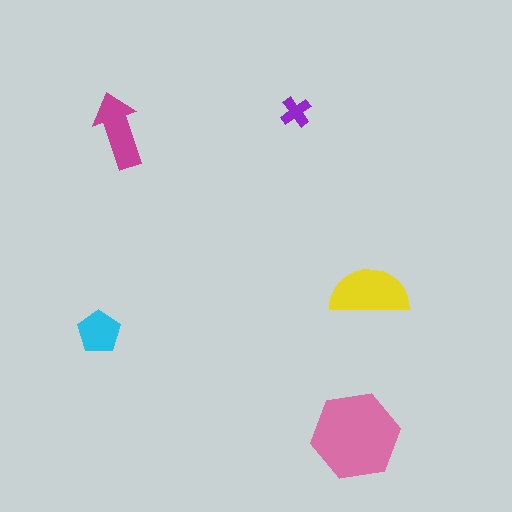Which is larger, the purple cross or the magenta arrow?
The magenta arrow.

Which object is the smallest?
The purple cross.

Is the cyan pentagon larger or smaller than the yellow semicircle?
Smaller.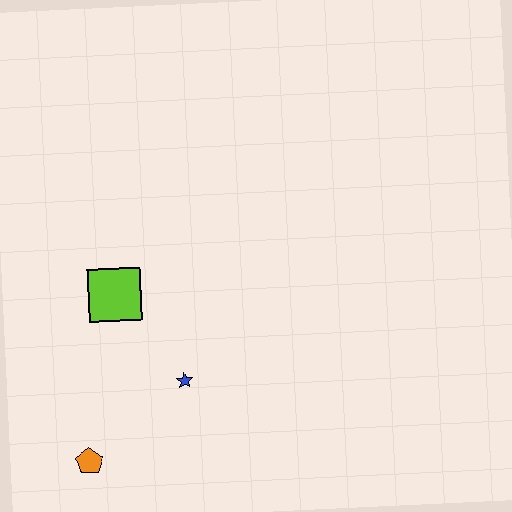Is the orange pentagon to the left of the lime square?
Yes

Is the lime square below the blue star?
No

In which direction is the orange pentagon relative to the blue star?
The orange pentagon is to the left of the blue star.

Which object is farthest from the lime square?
The orange pentagon is farthest from the lime square.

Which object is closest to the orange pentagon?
The blue star is closest to the orange pentagon.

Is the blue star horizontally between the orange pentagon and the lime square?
No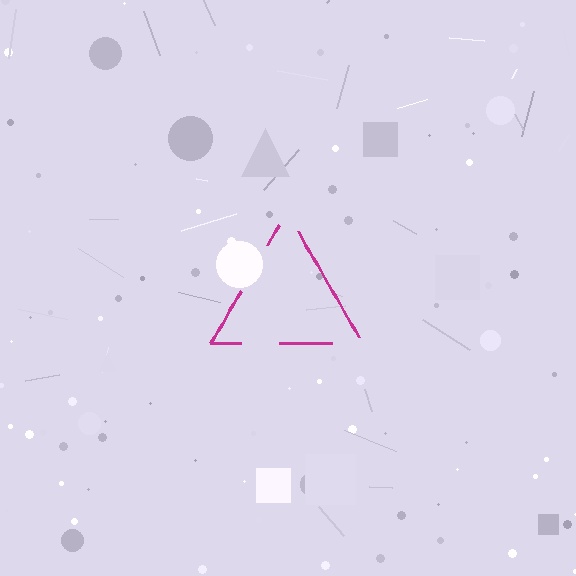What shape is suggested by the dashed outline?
The dashed outline suggests a triangle.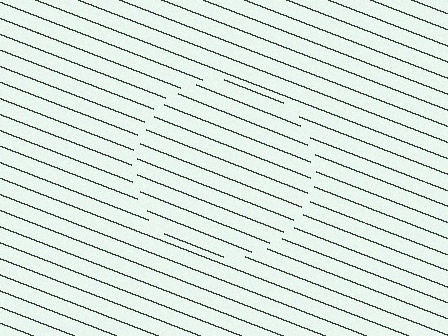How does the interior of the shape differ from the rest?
The interior of the shape contains the same grating, shifted by half a period — the contour is defined by the phase discontinuity where line-ends from the inner and outer gratings abut.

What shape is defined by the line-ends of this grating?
An illusory circle. The interior of the shape contains the same grating, shifted by half a period — the contour is defined by the phase discontinuity where line-ends from the inner and outer gratings abut.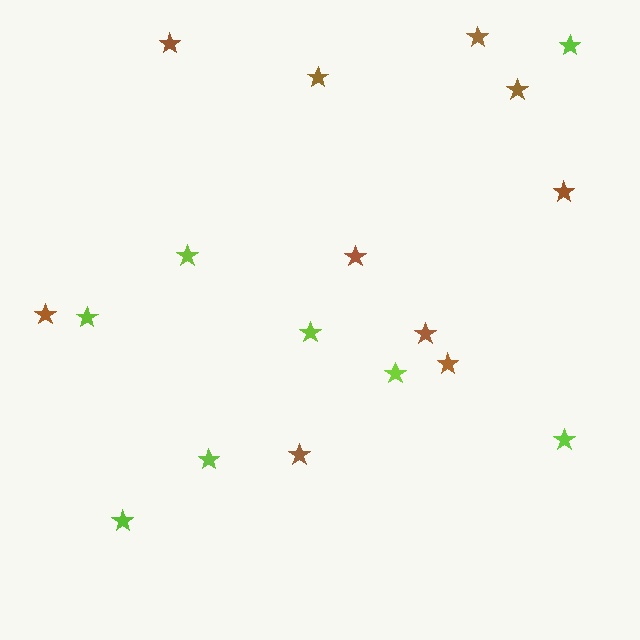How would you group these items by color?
There are 2 groups: one group of lime stars (8) and one group of brown stars (10).